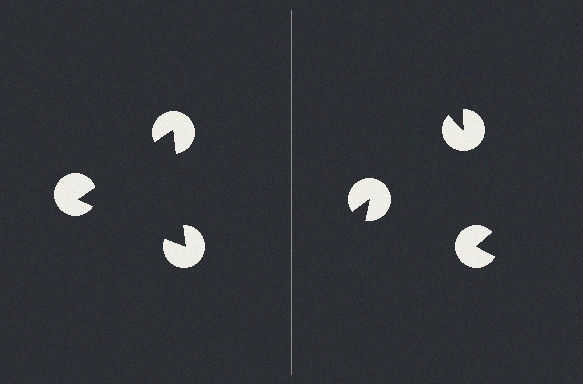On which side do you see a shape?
An illusory triangle appears on the left side. On the right side the wedge cuts are rotated, so no coherent shape forms.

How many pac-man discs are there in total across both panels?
6 — 3 on each side.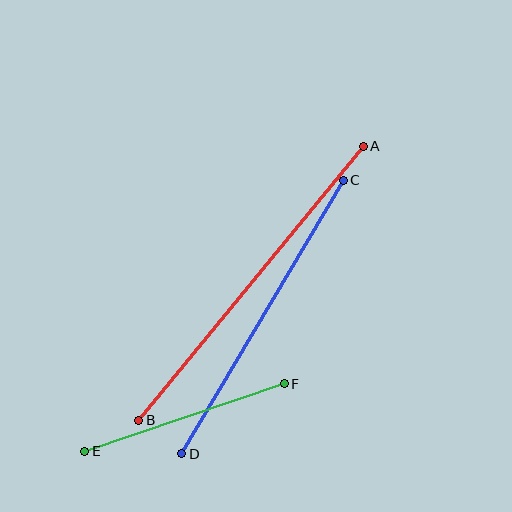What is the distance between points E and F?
The distance is approximately 211 pixels.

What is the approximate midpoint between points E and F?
The midpoint is at approximately (185, 417) pixels.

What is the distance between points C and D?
The distance is approximately 318 pixels.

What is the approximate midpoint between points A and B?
The midpoint is at approximately (251, 283) pixels.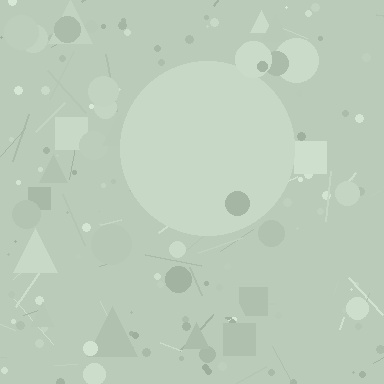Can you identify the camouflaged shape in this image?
The camouflaged shape is a circle.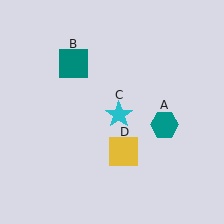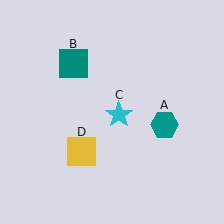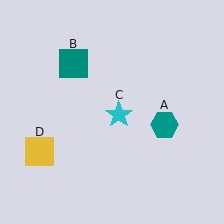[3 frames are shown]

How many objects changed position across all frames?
1 object changed position: yellow square (object D).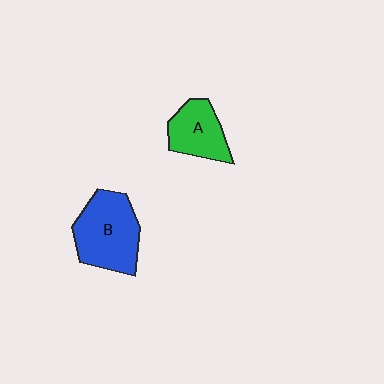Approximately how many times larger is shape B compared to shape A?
Approximately 1.5 times.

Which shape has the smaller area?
Shape A (green).